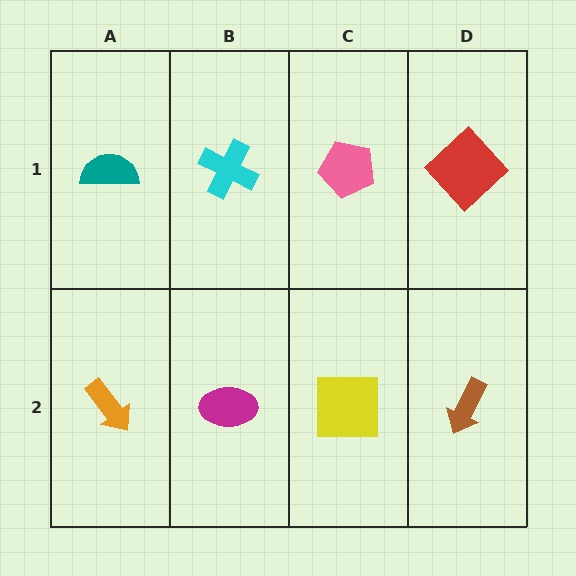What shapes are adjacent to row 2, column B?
A cyan cross (row 1, column B), an orange arrow (row 2, column A), a yellow square (row 2, column C).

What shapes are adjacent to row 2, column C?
A pink pentagon (row 1, column C), a magenta ellipse (row 2, column B), a brown arrow (row 2, column D).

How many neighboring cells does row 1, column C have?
3.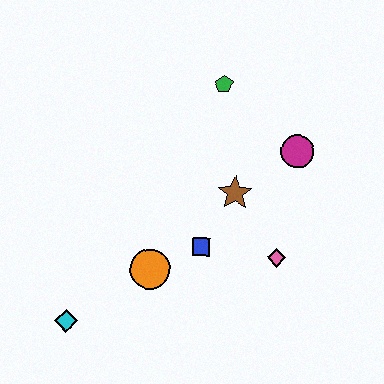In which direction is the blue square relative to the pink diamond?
The blue square is to the left of the pink diamond.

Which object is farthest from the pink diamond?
The cyan diamond is farthest from the pink diamond.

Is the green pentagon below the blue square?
No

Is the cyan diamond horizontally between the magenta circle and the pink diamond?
No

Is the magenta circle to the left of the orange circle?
No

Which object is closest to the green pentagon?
The magenta circle is closest to the green pentagon.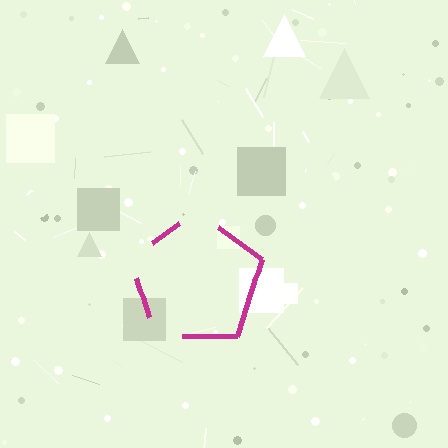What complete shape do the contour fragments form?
The contour fragments form a pentagon.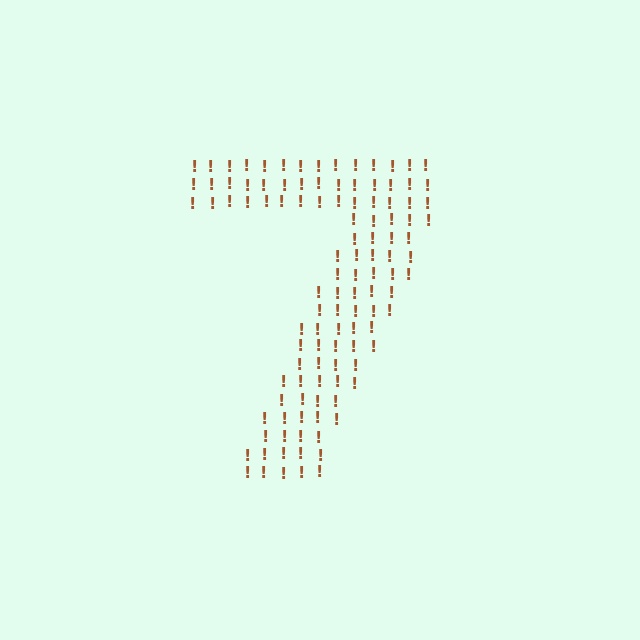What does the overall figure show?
The overall figure shows the digit 7.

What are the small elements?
The small elements are exclamation marks.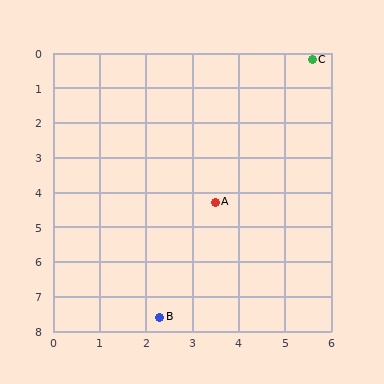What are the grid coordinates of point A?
Point A is at approximately (3.5, 4.3).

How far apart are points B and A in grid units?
Points B and A are about 3.5 grid units apart.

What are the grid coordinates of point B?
Point B is at approximately (2.3, 7.6).